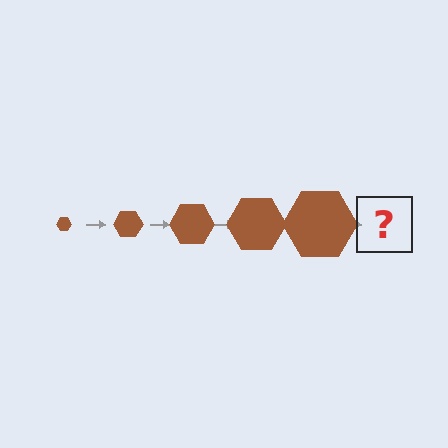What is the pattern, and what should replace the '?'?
The pattern is that the hexagon gets progressively larger each step. The '?' should be a brown hexagon, larger than the previous one.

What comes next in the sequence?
The next element should be a brown hexagon, larger than the previous one.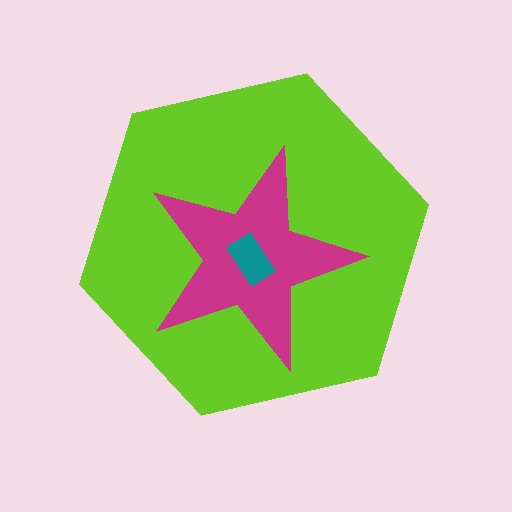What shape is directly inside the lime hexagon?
The magenta star.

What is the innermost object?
The teal rectangle.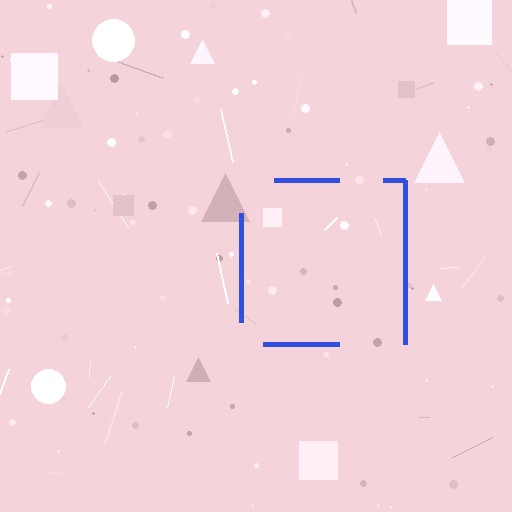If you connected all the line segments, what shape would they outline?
They would outline a square.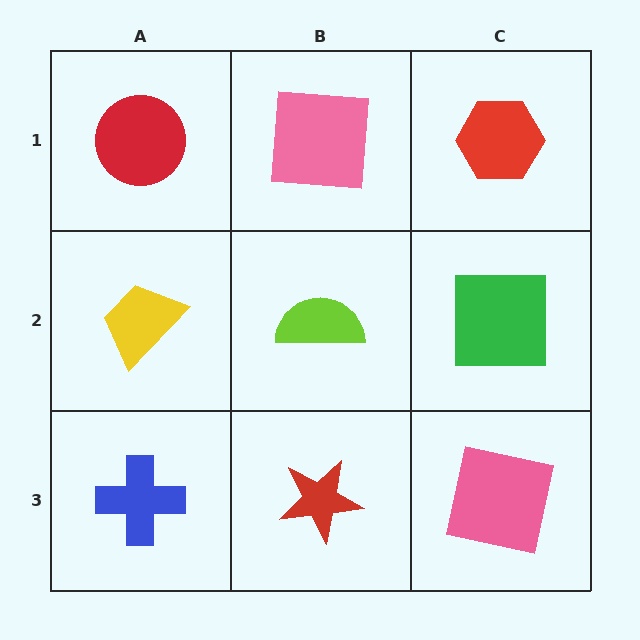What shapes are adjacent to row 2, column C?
A red hexagon (row 1, column C), a pink square (row 3, column C), a lime semicircle (row 2, column B).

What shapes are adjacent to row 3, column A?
A yellow trapezoid (row 2, column A), a red star (row 3, column B).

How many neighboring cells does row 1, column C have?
2.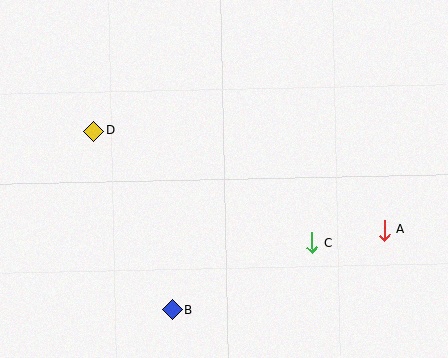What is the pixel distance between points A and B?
The distance between A and B is 227 pixels.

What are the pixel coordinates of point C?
Point C is at (312, 243).